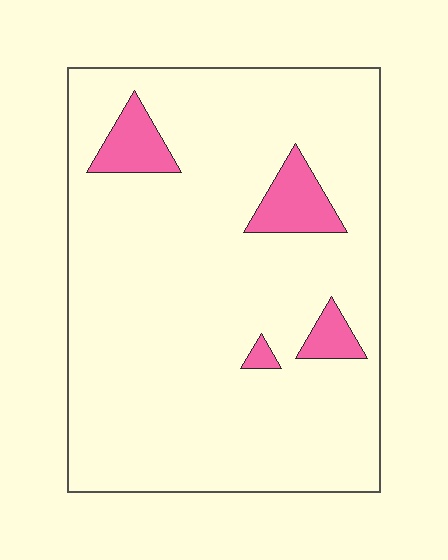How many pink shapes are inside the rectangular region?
4.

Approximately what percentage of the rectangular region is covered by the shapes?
Approximately 10%.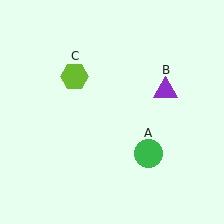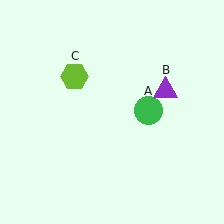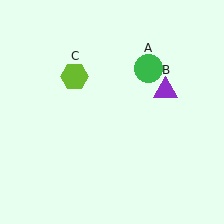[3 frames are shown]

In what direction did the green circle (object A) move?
The green circle (object A) moved up.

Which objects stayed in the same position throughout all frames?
Purple triangle (object B) and lime hexagon (object C) remained stationary.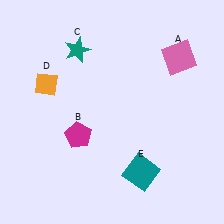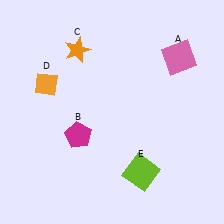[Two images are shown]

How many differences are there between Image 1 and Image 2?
There are 2 differences between the two images.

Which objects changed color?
C changed from teal to orange. E changed from teal to lime.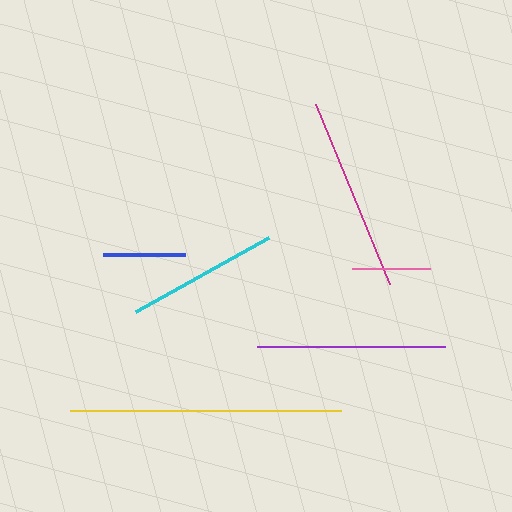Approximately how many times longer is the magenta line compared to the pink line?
The magenta line is approximately 2.5 times the length of the pink line.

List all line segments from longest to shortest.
From longest to shortest: yellow, magenta, purple, cyan, blue, pink.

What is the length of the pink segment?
The pink segment is approximately 78 pixels long.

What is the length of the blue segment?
The blue segment is approximately 82 pixels long.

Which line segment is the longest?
The yellow line is the longest at approximately 272 pixels.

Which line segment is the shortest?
The pink line is the shortest at approximately 78 pixels.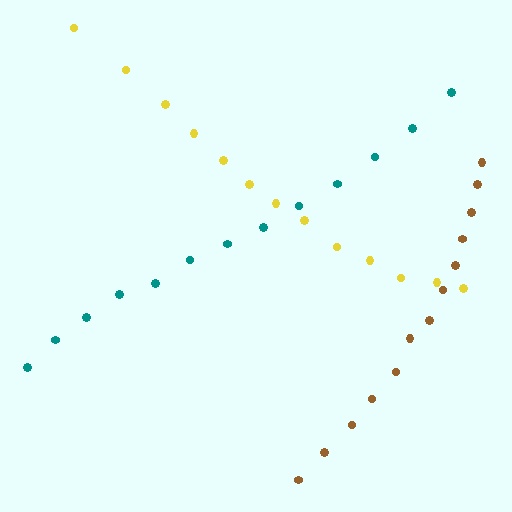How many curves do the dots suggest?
There are 3 distinct paths.